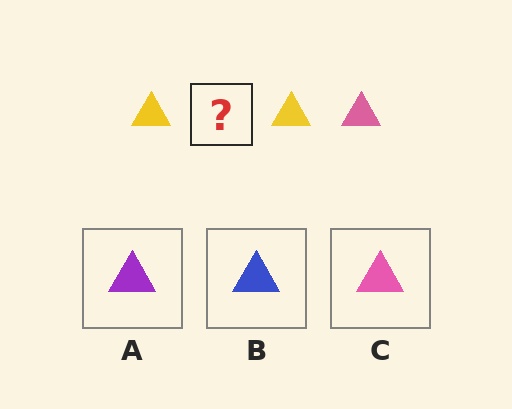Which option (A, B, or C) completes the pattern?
C.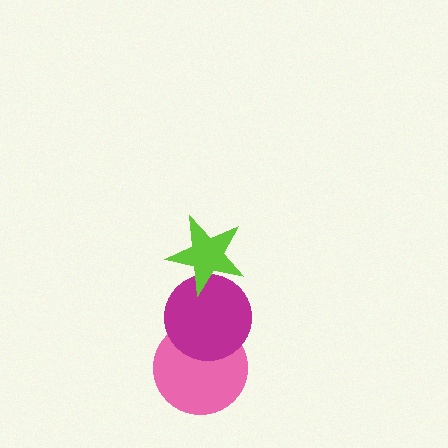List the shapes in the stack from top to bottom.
From top to bottom: the lime star, the magenta circle, the pink circle.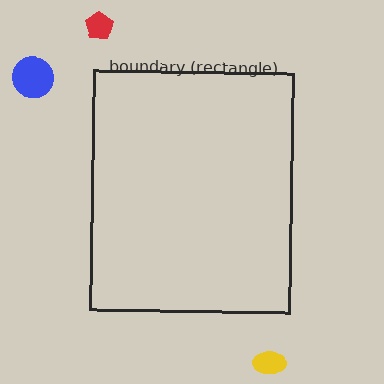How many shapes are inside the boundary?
0 inside, 3 outside.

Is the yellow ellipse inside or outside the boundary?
Outside.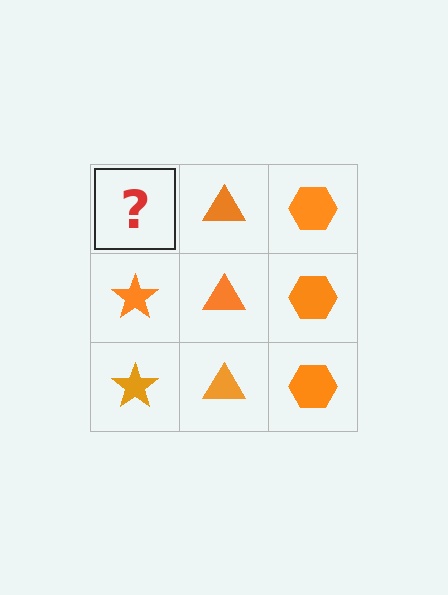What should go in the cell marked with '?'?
The missing cell should contain an orange star.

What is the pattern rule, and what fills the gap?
The rule is that each column has a consistent shape. The gap should be filled with an orange star.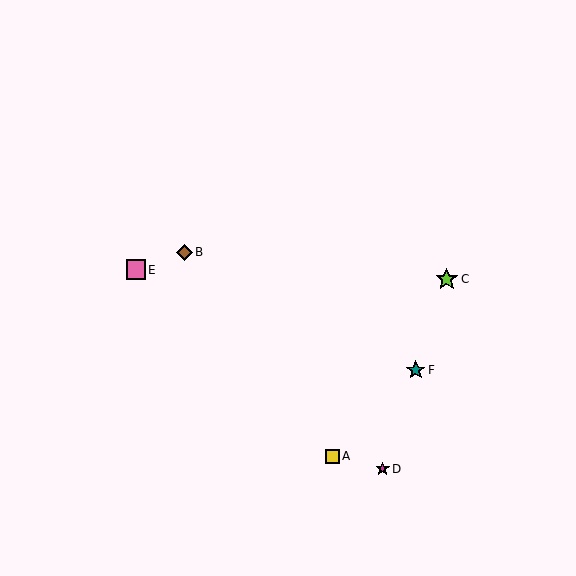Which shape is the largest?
The lime star (labeled C) is the largest.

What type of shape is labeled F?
Shape F is a teal star.